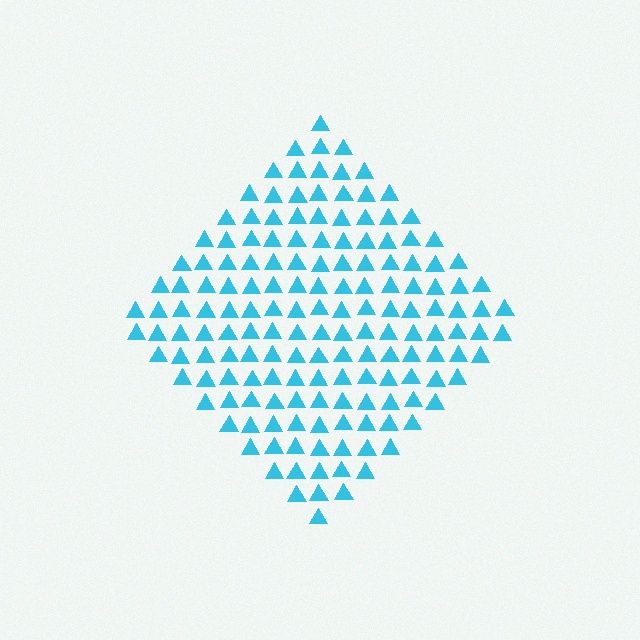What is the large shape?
The large shape is a diamond.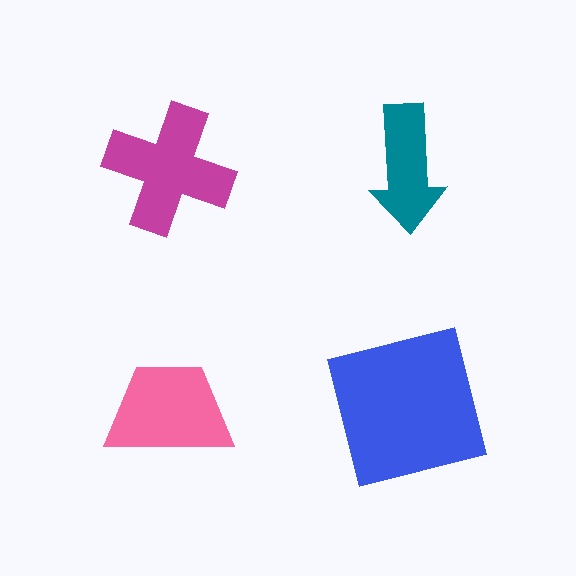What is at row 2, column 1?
A pink trapezoid.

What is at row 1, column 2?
A teal arrow.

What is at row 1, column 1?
A magenta cross.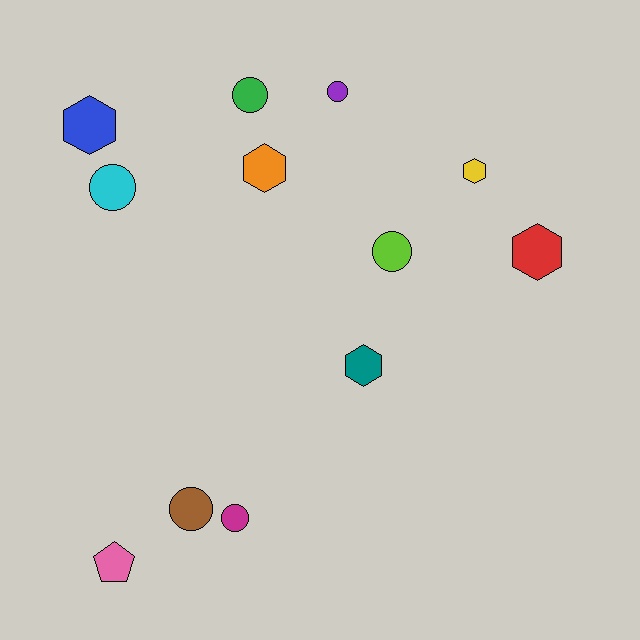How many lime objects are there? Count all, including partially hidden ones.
There is 1 lime object.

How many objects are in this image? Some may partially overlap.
There are 12 objects.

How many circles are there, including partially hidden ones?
There are 6 circles.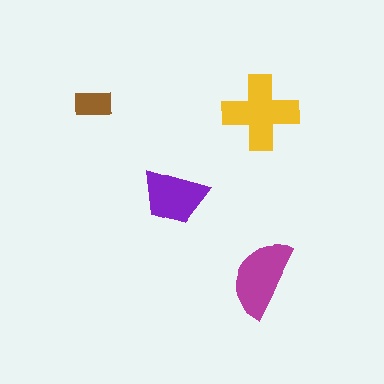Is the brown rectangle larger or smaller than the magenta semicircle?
Smaller.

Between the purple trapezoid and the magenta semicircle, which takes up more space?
The magenta semicircle.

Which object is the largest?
The yellow cross.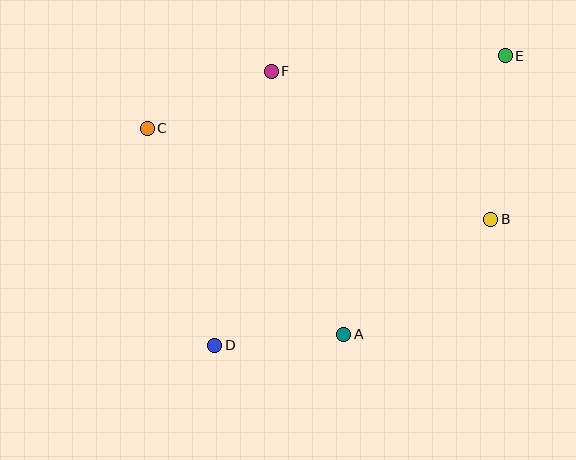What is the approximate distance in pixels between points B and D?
The distance between B and D is approximately 303 pixels.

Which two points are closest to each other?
Points A and D are closest to each other.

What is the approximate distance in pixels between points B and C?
The distance between B and C is approximately 355 pixels.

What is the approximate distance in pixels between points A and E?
The distance between A and E is approximately 322 pixels.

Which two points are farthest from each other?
Points D and E are farthest from each other.